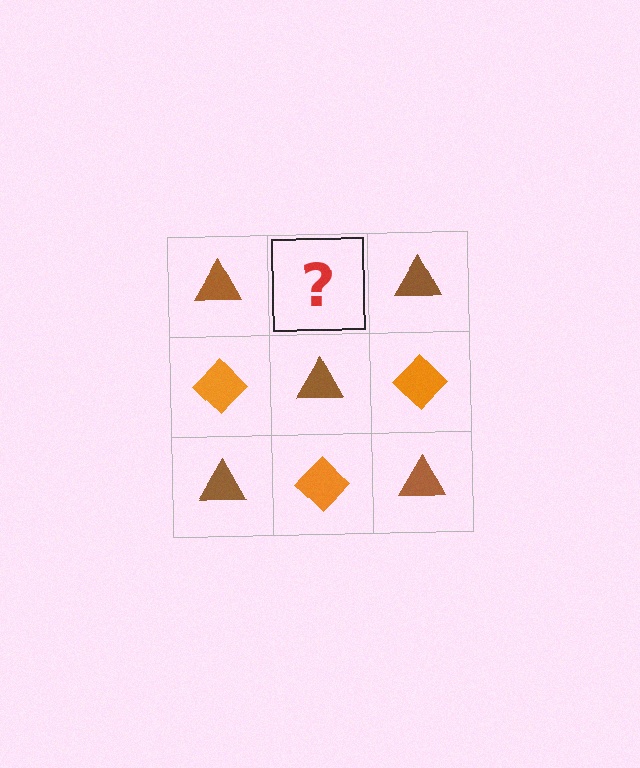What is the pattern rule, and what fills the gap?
The rule is that it alternates brown triangle and orange diamond in a checkerboard pattern. The gap should be filled with an orange diamond.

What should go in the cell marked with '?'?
The missing cell should contain an orange diamond.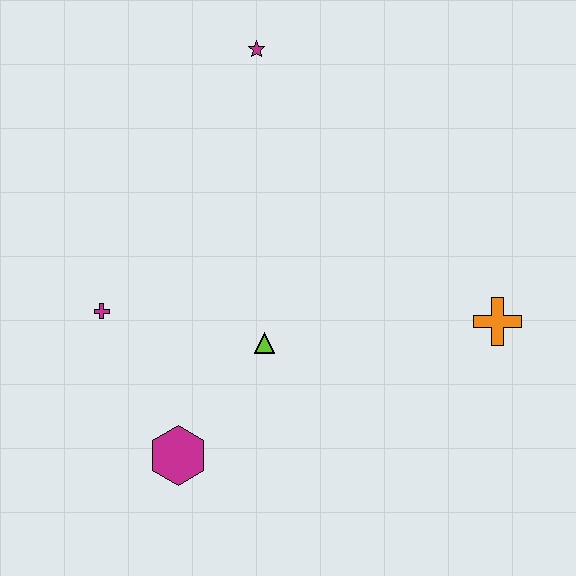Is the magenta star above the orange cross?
Yes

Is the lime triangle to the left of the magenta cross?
No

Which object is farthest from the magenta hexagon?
The magenta star is farthest from the magenta hexagon.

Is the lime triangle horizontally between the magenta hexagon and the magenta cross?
No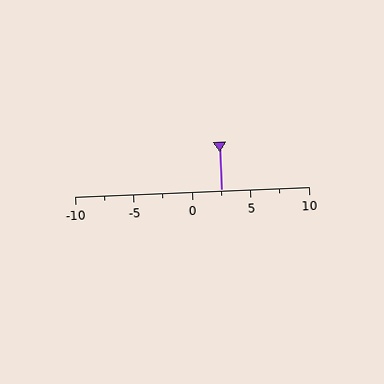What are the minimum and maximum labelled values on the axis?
The axis runs from -10 to 10.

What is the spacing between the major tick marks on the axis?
The major ticks are spaced 5 apart.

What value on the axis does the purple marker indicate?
The marker indicates approximately 2.5.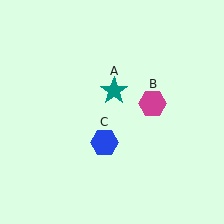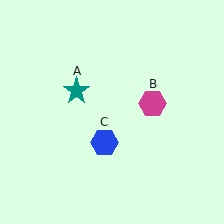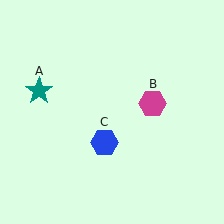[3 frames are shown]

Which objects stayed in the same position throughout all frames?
Magenta hexagon (object B) and blue hexagon (object C) remained stationary.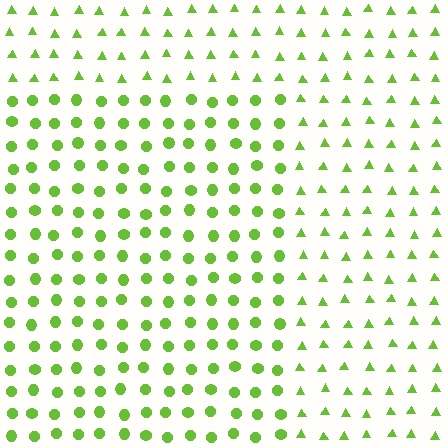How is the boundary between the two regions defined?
The boundary is defined by a change in element shape: circles inside vs. triangles outside. All elements share the same color and spacing.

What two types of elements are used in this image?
The image uses circles inside the rectangle region and triangles outside it.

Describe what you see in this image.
The image is filled with small lime elements arranged in a uniform grid. A rectangle-shaped region contains circles, while the surrounding area contains triangles. The boundary is defined purely by the change in element shape.